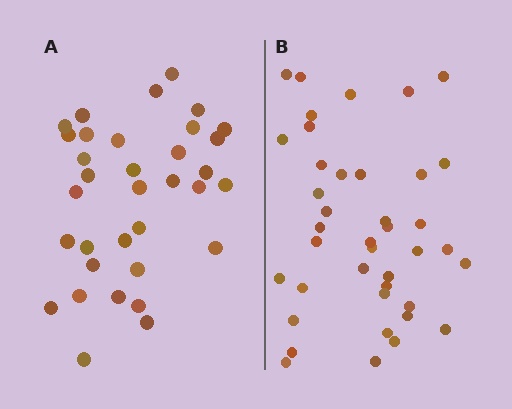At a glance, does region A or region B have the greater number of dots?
Region B (the right region) has more dots.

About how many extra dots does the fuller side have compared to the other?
Region B has about 6 more dots than region A.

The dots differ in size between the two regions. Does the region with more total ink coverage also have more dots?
No. Region A has more total ink coverage because its dots are larger, but region B actually contains more individual dots. Total area can be misleading — the number of items is what matters here.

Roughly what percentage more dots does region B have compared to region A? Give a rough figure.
About 20% more.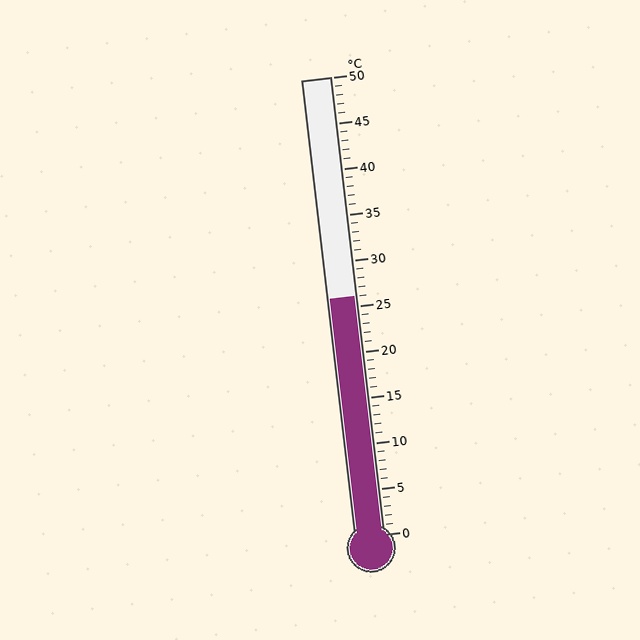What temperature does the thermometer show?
The thermometer shows approximately 26°C.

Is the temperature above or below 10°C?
The temperature is above 10°C.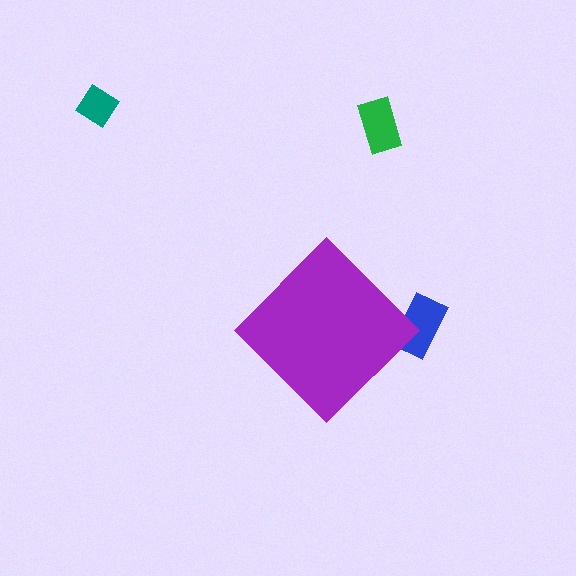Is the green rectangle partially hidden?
No, the green rectangle is fully visible.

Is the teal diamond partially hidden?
No, the teal diamond is fully visible.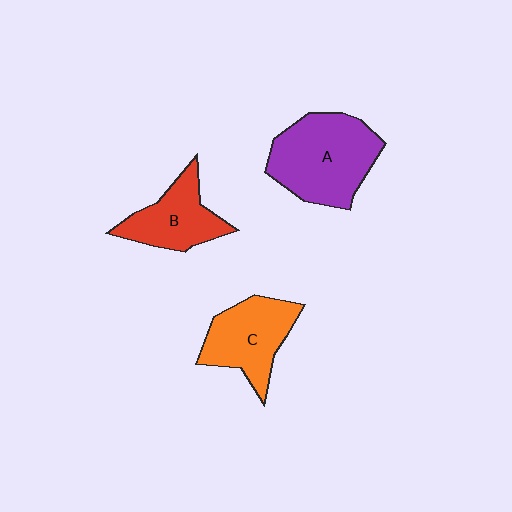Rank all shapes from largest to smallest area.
From largest to smallest: A (purple), C (orange), B (red).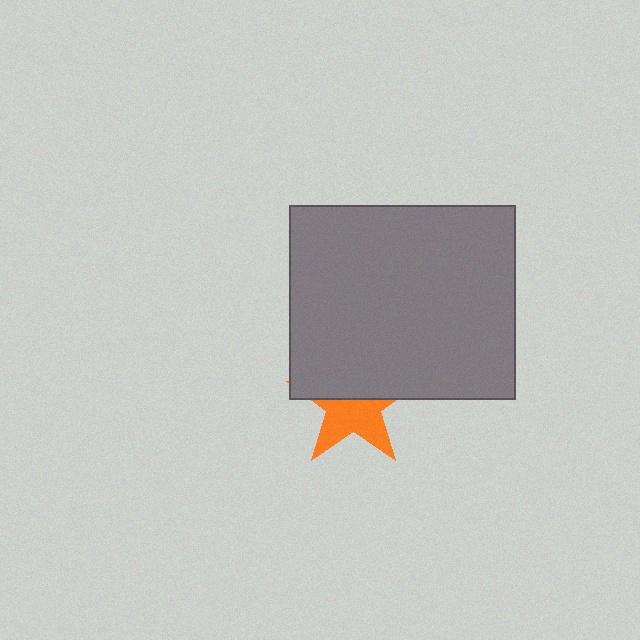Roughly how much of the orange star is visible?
About half of it is visible (roughly 52%).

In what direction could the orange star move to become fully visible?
The orange star could move down. That would shift it out from behind the gray rectangle entirely.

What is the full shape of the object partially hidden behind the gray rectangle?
The partially hidden object is an orange star.